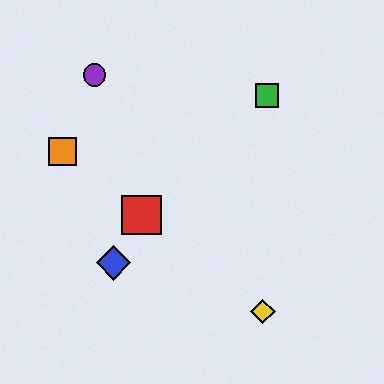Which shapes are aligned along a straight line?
The red square, the yellow diamond, the orange square are aligned along a straight line.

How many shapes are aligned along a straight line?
3 shapes (the red square, the yellow diamond, the orange square) are aligned along a straight line.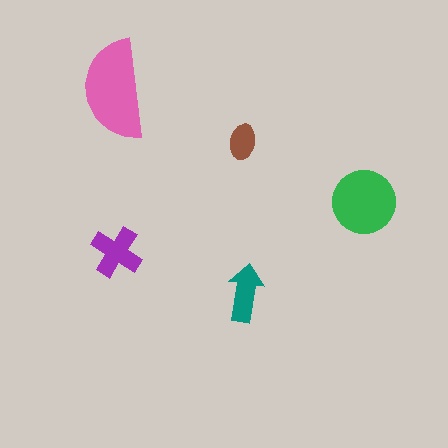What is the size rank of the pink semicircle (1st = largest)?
1st.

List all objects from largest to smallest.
The pink semicircle, the green circle, the purple cross, the teal arrow, the brown ellipse.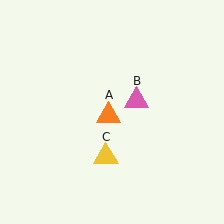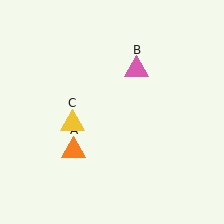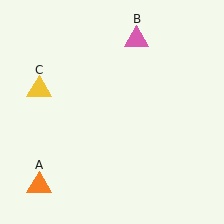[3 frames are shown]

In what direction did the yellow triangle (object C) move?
The yellow triangle (object C) moved up and to the left.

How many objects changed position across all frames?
3 objects changed position: orange triangle (object A), pink triangle (object B), yellow triangle (object C).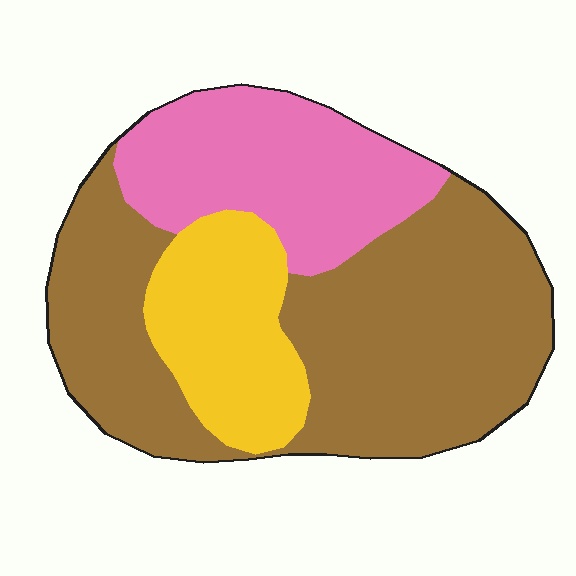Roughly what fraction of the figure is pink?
Pink covers roughly 25% of the figure.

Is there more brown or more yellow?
Brown.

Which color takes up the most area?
Brown, at roughly 55%.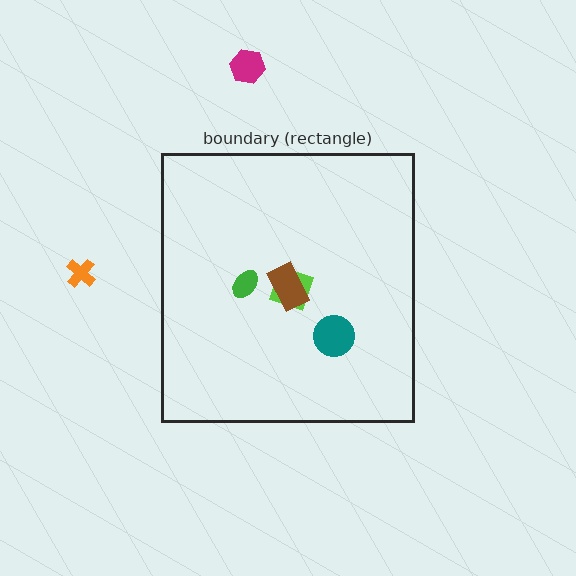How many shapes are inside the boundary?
4 inside, 2 outside.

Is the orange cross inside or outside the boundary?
Outside.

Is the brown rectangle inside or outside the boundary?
Inside.